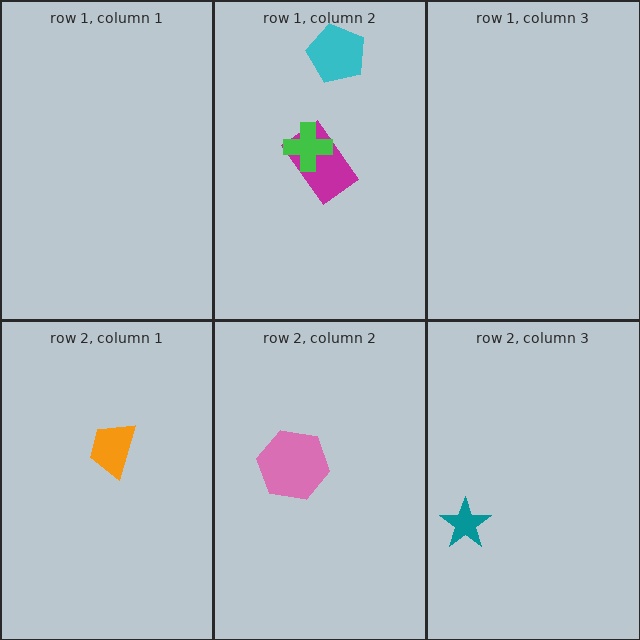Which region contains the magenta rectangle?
The row 1, column 2 region.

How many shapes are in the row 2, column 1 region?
1.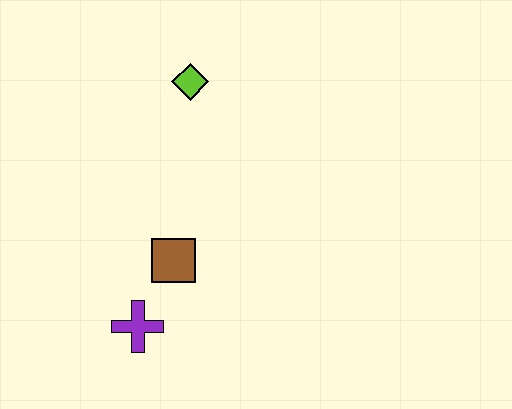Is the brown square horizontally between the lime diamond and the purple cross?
Yes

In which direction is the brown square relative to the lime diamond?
The brown square is below the lime diamond.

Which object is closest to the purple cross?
The brown square is closest to the purple cross.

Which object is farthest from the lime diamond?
The purple cross is farthest from the lime diamond.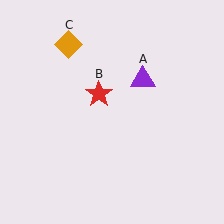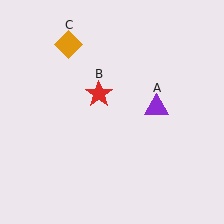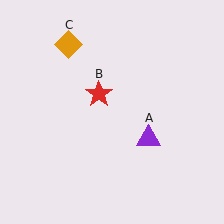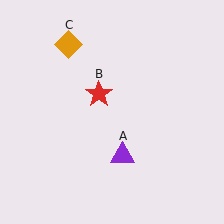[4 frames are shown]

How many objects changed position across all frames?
1 object changed position: purple triangle (object A).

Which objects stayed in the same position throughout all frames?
Red star (object B) and orange diamond (object C) remained stationary.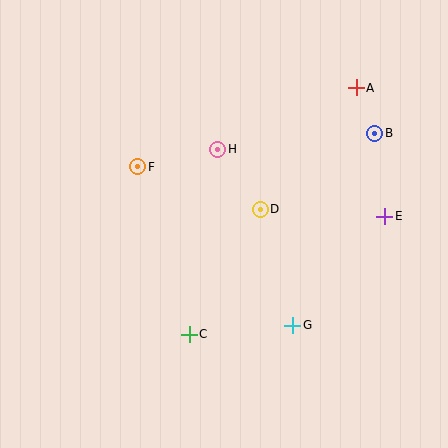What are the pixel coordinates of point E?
Point E is at (385, 216).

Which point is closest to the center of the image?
Point D at (260, 209) is closest to the center.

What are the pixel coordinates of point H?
Point H is at (218, 149).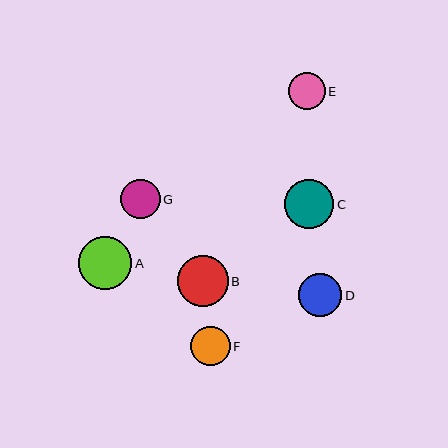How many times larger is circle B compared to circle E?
Circle B is approximately 1.4 times the size of circle E.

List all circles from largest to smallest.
From largest to smallest: A, B, C, D, F, G, E.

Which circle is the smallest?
Circle E is the smallest with a size of approximately 37 pixels.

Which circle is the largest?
Circle A is the largest with a size of approximately 53 pixels.